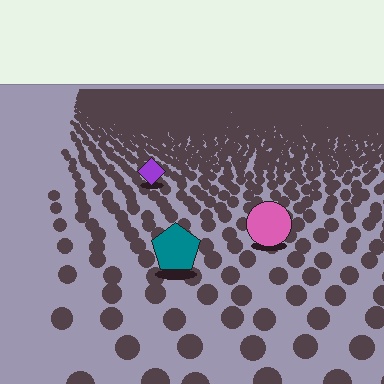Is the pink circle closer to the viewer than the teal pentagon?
No. The teal pentagon is closer — you can tell from the texture gradient: the ground texture is coarser near it.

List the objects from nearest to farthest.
From nearest to farthest: the teal pentagon, the pink circle, the purple diamond.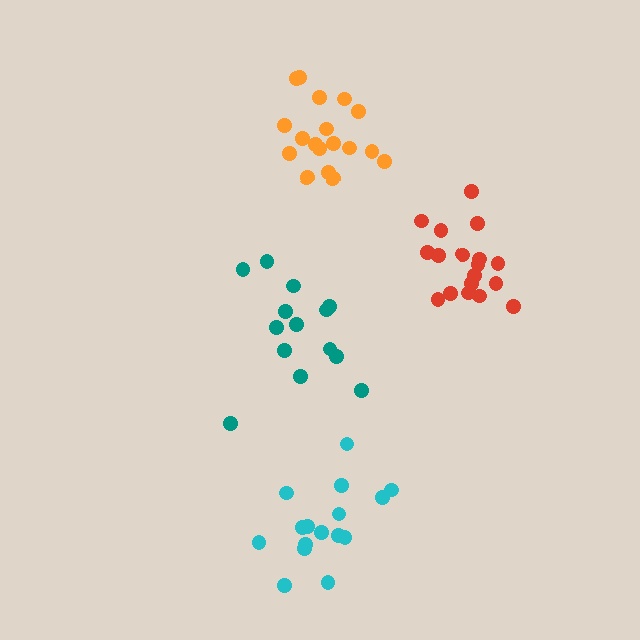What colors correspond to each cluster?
The clusters are colored: teal, cyan, orange, red.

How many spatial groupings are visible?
There are 4 spatial groupings.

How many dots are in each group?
Group 1: 14 dots, Group 2: 16 dots, Group 3: 18 dots, Group 4: 18 dots (66 total).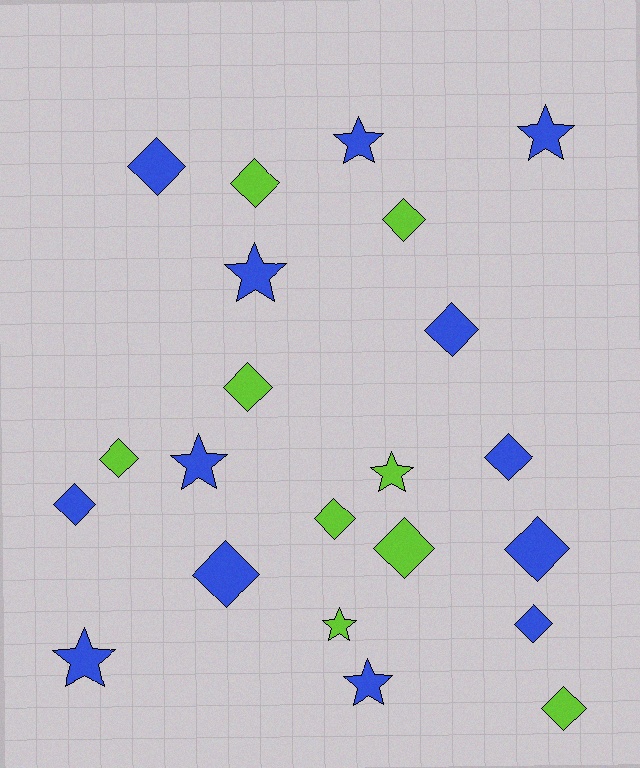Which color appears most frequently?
Blue, with 13 objects.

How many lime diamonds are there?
There are 7 lime diamonds.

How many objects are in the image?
There are 22 objects.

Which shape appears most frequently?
Diamond, with 14 objects.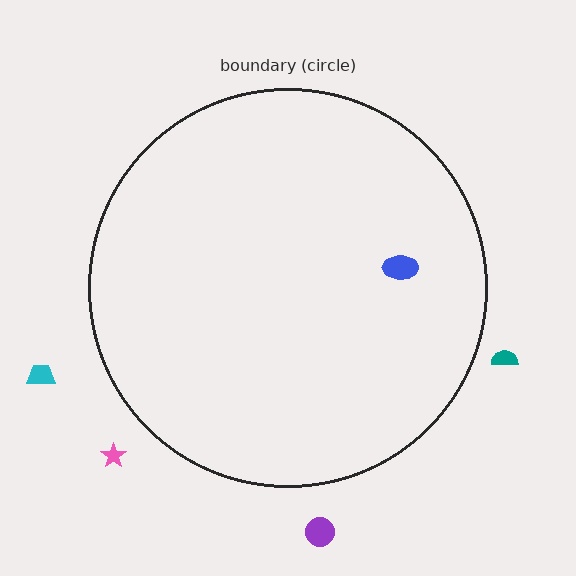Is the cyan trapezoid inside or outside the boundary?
Outside.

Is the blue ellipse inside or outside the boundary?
Inside.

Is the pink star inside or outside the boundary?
Outside.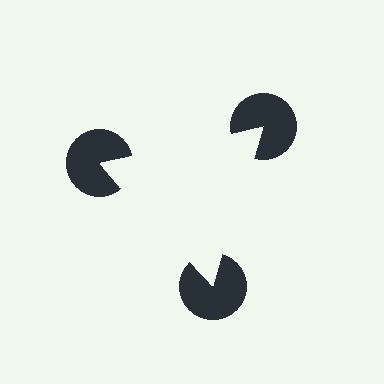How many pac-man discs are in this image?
There are 3 — one at each vertex of the illusory triangle.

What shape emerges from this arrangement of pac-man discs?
An illusory triangle — its edges are inferred from the aligned wedge cuts in the pac-man discs, not physically drawn.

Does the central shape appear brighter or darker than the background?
It typically appears slightly brighter than the background, even though no actual brightness change is drawn.